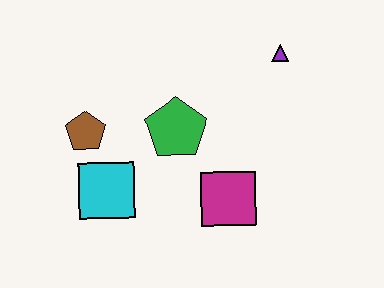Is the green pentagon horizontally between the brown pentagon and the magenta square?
Yes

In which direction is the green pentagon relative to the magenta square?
The green pentagon is above the magenta square.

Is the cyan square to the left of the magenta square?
Yes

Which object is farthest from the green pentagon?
The purple triangle is farthest from the green pentagon.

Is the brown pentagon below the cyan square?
No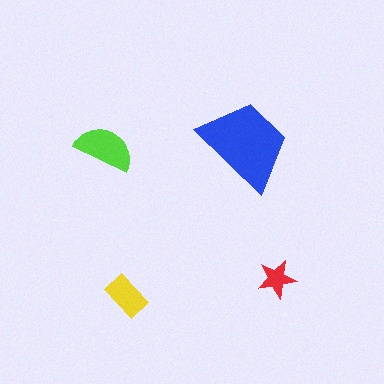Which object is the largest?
The blue trapezoid.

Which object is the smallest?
The red star.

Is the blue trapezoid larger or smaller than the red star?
Larger.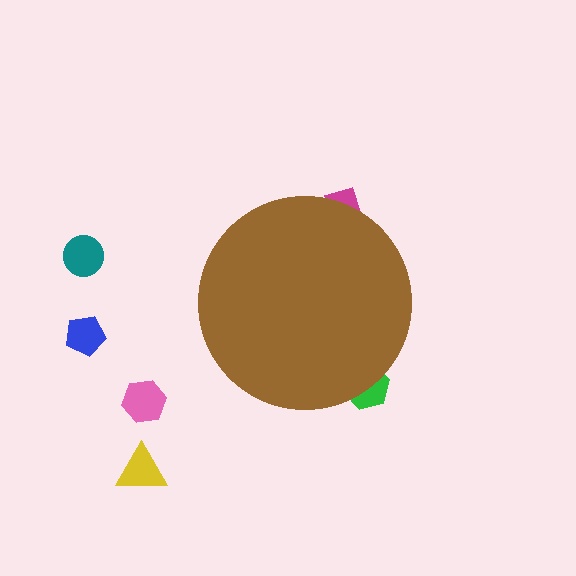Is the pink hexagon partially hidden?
No, the pink hexagon is fully visible.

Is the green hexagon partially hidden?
Yes, the green hexagon is partially hidden behind the brown circle.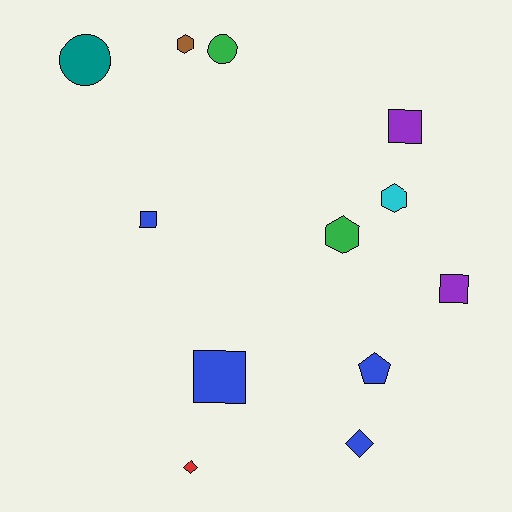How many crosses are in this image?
There are no crosses.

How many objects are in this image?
There are 12 objects.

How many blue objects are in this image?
There are 4 blue objects.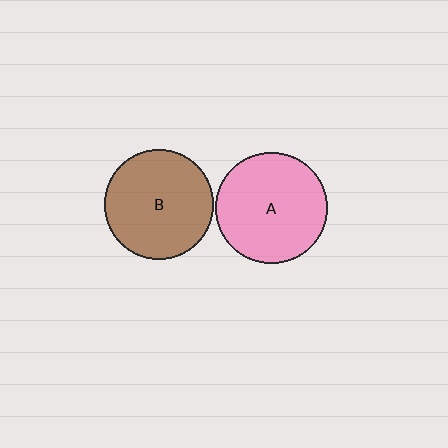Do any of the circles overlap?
No, none of the circles overlap.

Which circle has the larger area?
Circle A (pink).